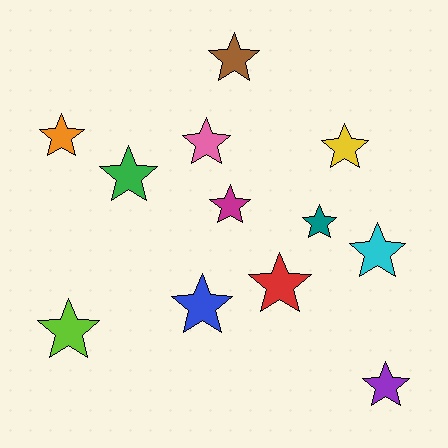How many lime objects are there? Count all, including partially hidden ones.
There is 1 lime object.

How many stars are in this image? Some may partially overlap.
There are 12 stars.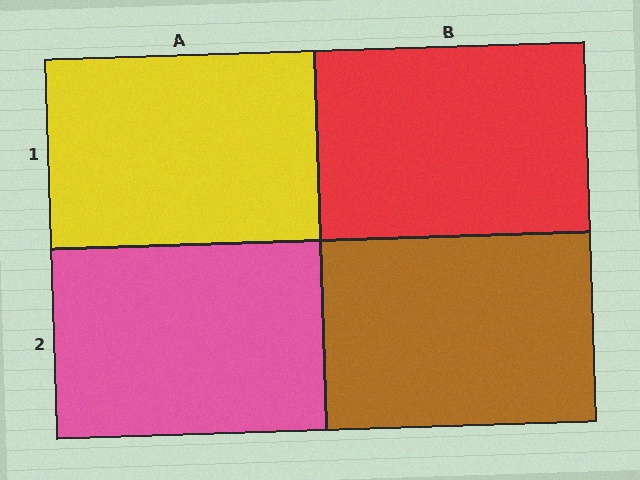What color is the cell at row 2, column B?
Brown.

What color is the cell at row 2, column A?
Pink.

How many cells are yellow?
1 cell is yellow.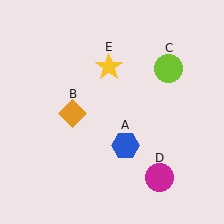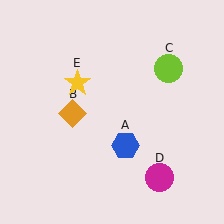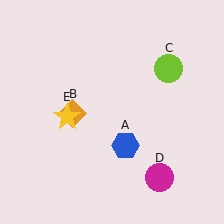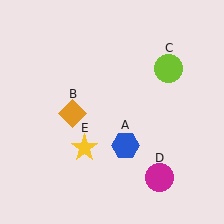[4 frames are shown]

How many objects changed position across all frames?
1 object changed position: yellow star (object E).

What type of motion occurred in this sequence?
The yellow star (object E) rotated counterclockwise around the center of the scene.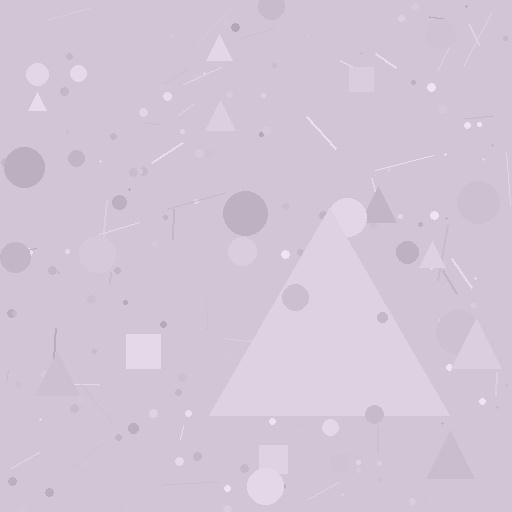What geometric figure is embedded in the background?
A triangle is embedded in the background.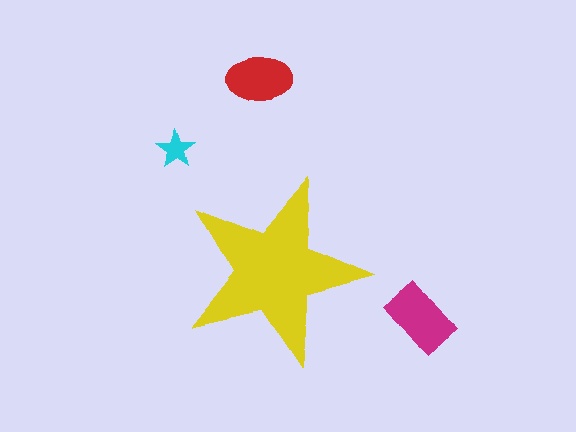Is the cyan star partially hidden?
No, the cyan star is fully visible.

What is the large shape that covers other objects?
A yellow star.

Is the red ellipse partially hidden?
No, the red ellipse is fully visible.